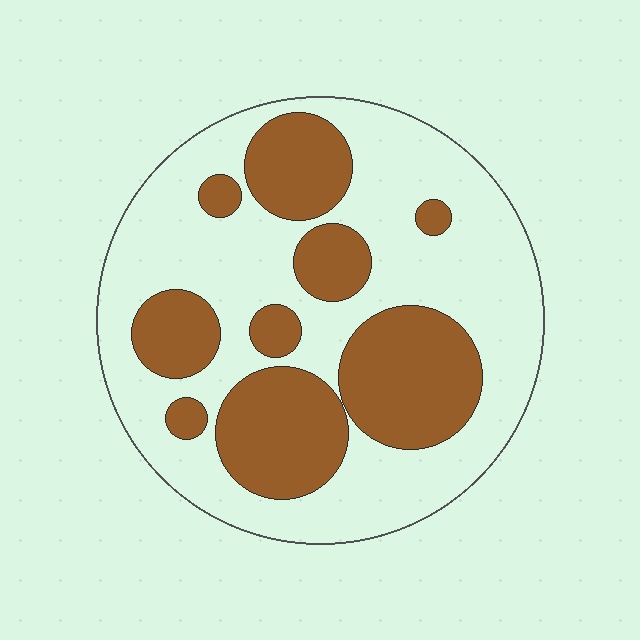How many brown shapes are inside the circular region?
9.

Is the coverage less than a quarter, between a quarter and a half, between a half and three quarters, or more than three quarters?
Between a quarter and a half.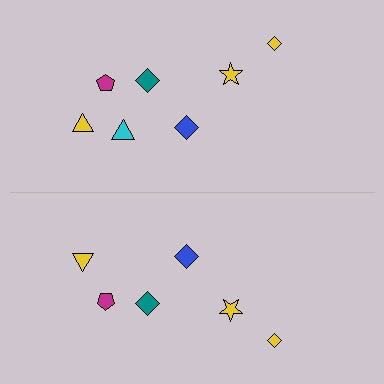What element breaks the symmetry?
A cyan triangle is missing from the bottom side.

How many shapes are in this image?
There are 13 shapes in this image.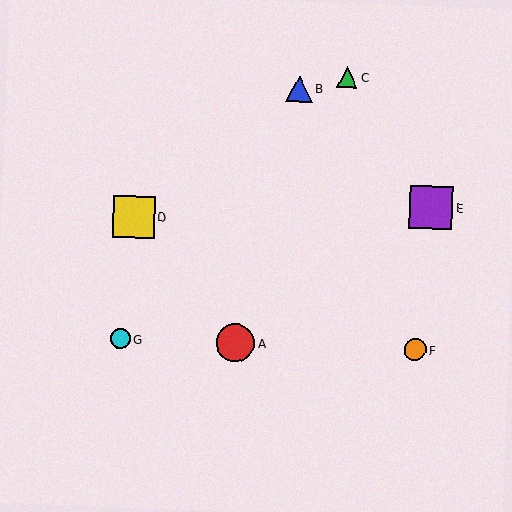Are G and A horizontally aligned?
Yes, both are at y≈339.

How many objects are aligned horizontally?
3 objects (A, F, G) are aligned horizontally.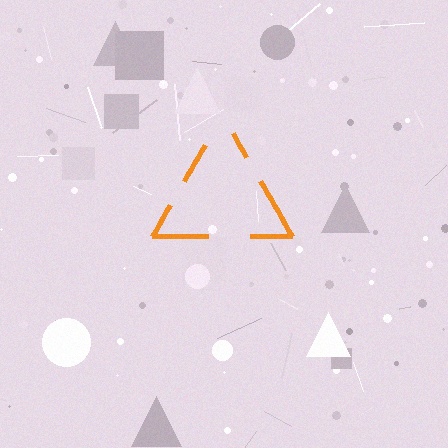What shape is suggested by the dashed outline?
The dashed outline suggests a triangle.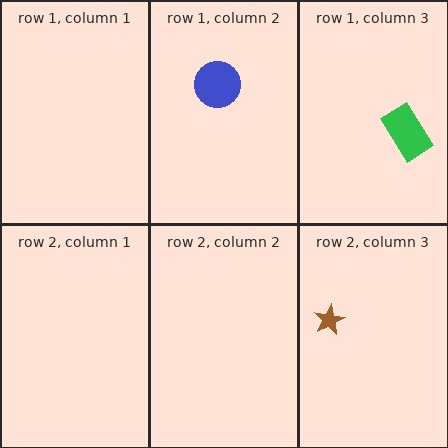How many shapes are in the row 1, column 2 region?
1.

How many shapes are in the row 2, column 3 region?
1.